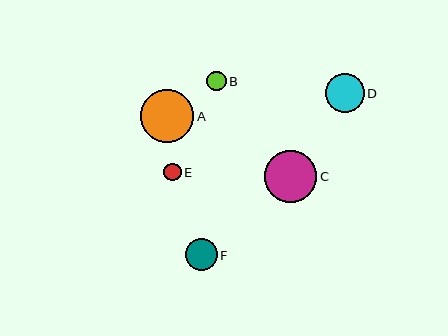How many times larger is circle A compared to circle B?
Circle A is approximately 2.7 times the size of circle B.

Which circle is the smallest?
Circle E is the smallest with a size of approximately 18 pixels.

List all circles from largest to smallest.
From largest to smallest: A, C, D, F, B, E.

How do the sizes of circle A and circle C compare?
Circle A and circle C are approximately the same size.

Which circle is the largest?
Circle A is the largest with a size of approximately 53 pixels.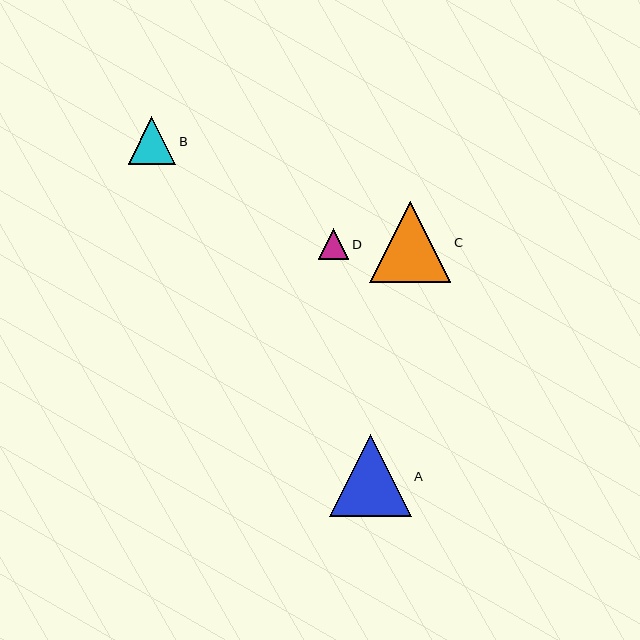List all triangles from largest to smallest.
From largest to smallest: A, C, B, D.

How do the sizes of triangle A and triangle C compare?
Triangle A and triangle C are approximately the same size.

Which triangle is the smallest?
Triangle D is the smallest with a size of approximately 31 pixels.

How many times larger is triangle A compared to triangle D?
Triangle A is approximately 2.7 times the size of triangle D.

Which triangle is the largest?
Triangle A is the largest with a size of approximately 81 pixels.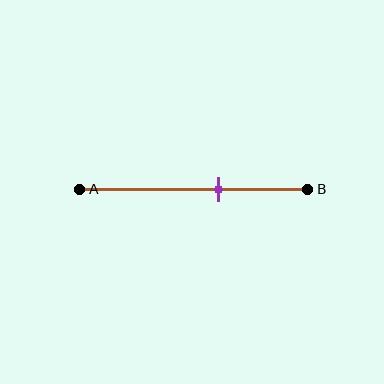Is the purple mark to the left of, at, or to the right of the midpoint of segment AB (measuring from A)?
The purple mark is to the right of the midpoint of segment AB.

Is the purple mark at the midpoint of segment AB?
No, the mark is at about 60% from A, not at the 50% midpoint.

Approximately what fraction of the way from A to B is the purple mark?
The purple mark is approximately 60% of the way from A to B.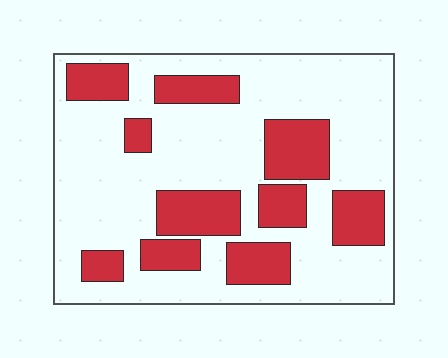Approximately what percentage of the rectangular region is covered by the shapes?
Approximately 30%.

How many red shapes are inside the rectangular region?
10.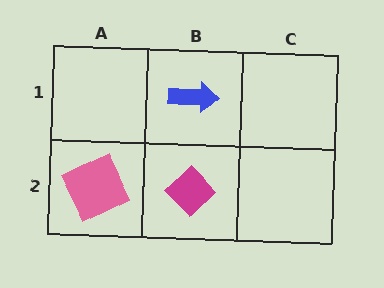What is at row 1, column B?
A blue arrow.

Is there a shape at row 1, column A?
No, that cell is empty.